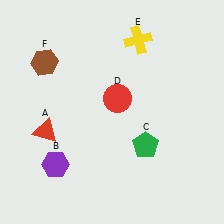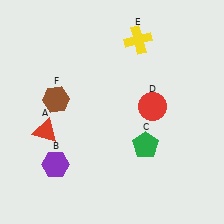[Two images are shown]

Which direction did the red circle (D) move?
The red circle (D) moved right.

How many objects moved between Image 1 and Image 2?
2 objects moved between the two images.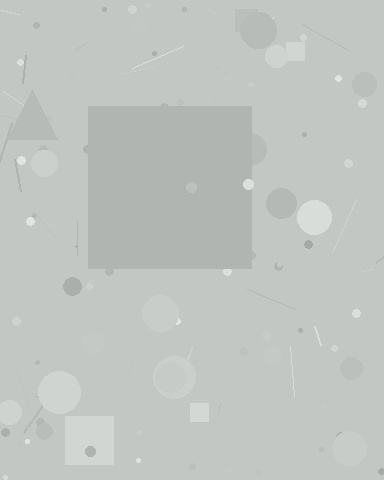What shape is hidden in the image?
A square is hidden in the image.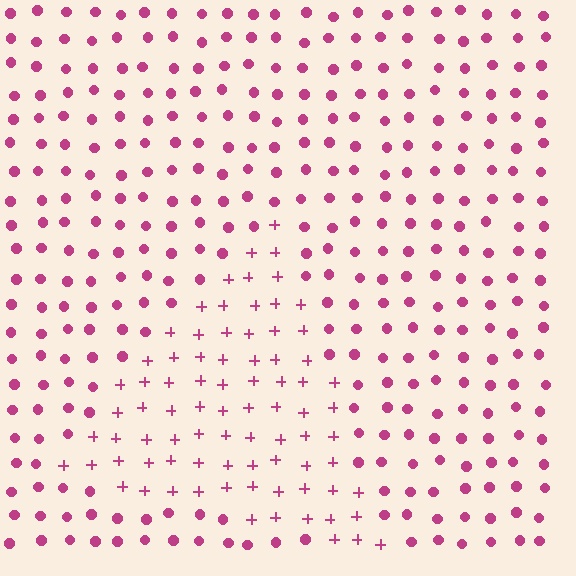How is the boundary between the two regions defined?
The boundary is defined by a change in element shape: plus signs inside vs. circles outside. All elements share the same color and spacing.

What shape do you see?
I see a triangle.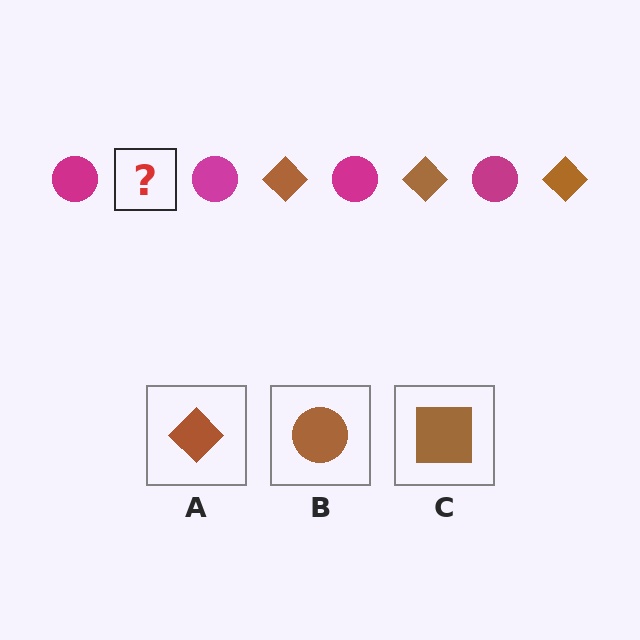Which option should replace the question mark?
Option A.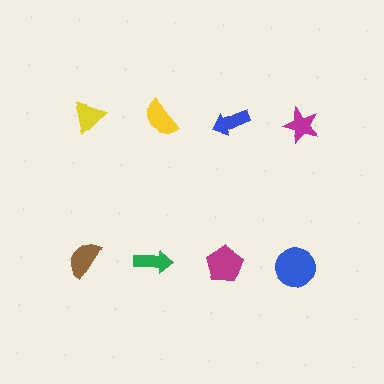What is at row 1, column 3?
A blue arrow.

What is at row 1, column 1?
A yellow triangle.